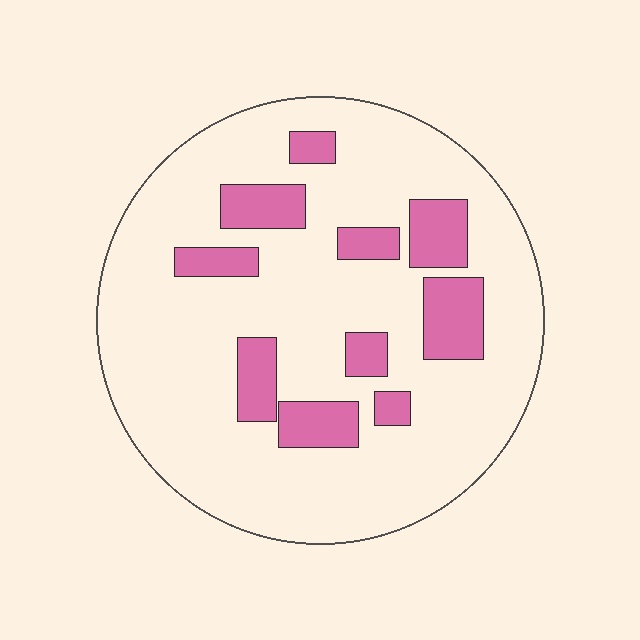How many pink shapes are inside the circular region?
10.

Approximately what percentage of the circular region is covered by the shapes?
Approximately 20%.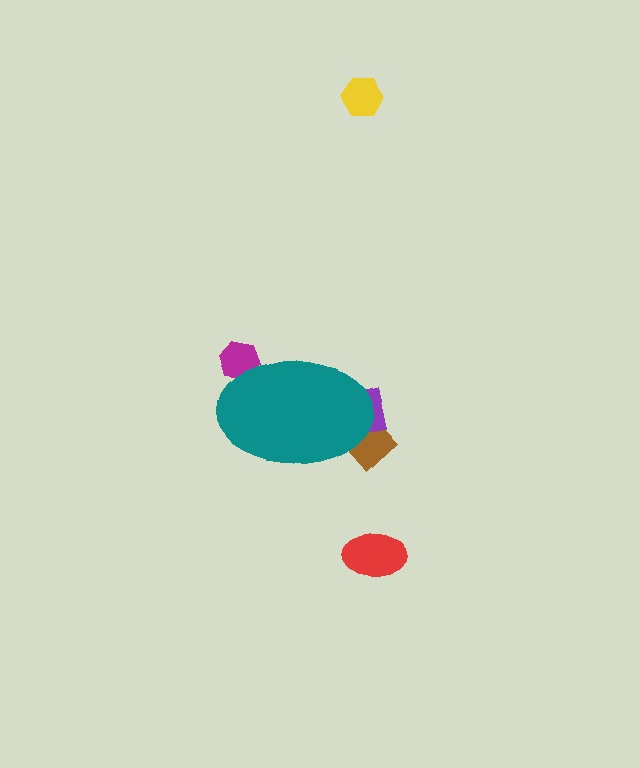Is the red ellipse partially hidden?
No, the red ellipse is fully visible.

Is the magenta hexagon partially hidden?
Yes, the magenta hexagon is partially hidden behind the teal ellipse.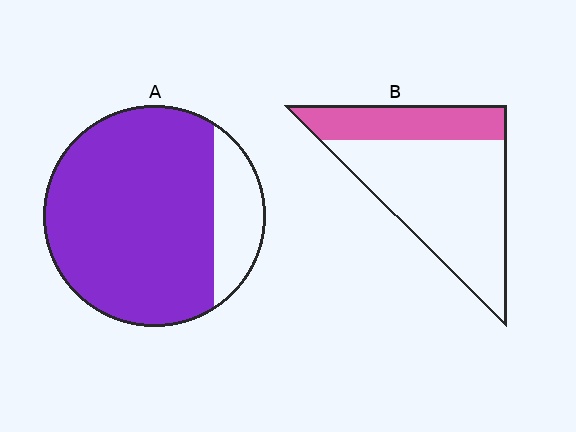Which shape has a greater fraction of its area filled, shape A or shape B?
Shape A.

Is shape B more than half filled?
No.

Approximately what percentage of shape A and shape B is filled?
A is approximately 80% and B is approximately 30%.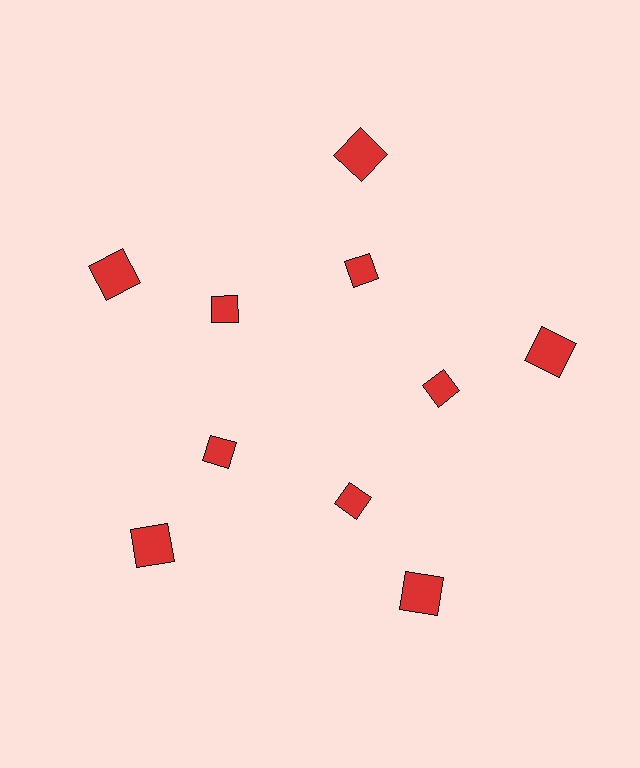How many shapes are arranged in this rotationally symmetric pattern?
There are 10 shapes, arranged in 5 groups of 2.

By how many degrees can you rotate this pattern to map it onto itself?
The pattern maps onto itself every 72 degrees of rotation.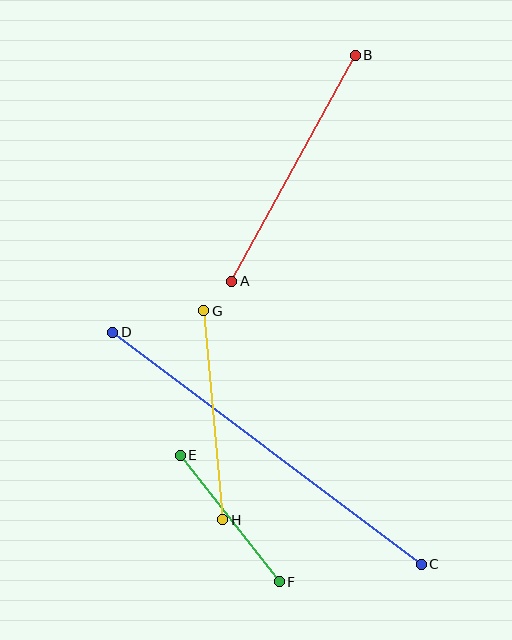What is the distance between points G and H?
The distance is approximately 210 pixels.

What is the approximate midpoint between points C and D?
The midpoint is at approximately (267, 448) pixels.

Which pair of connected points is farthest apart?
Points C and D are farthest apart.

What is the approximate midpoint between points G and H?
The midpoint is at approximately (213, 415) pixels.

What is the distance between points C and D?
The distance is approximately 386 pixels.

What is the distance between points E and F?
The distance is approximately 161 pixels.